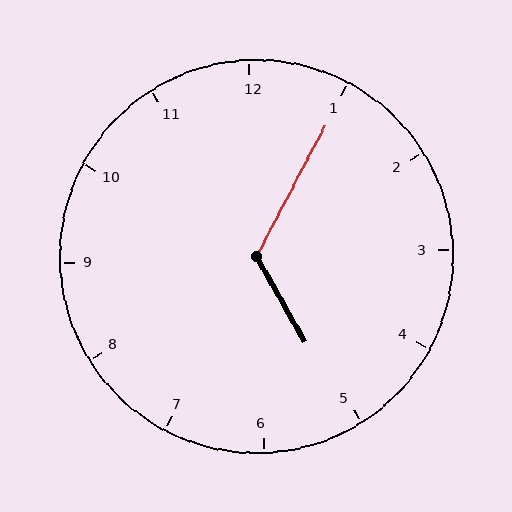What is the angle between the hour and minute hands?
Approximately 122 degrees.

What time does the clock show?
5:05.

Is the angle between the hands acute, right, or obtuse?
It is obtuse.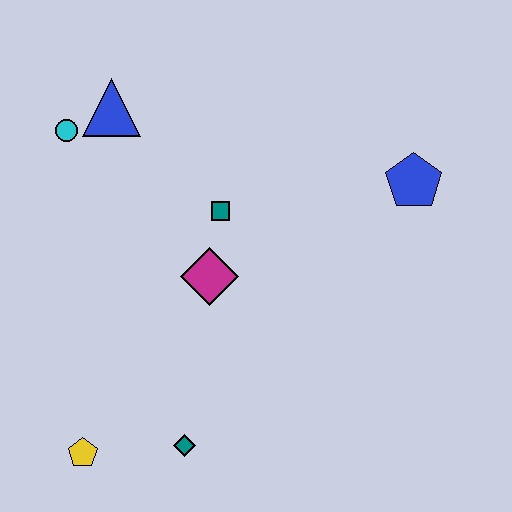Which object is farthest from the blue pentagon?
The yellow pentagon is farthest from the blue pentagon.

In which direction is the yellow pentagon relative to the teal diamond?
The yellow pentagon is to the left of the teal diamond.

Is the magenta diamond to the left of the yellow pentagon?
No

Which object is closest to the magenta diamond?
The teal square is closest to the magenta diamond.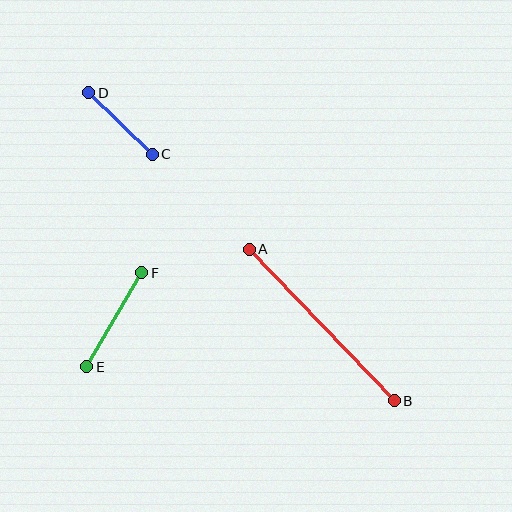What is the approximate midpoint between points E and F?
The midpoint is at approximately (114, 320) pixels.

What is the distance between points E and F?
The distance is approximately 109 pixels.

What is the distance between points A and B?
The distance is approximately 210 pixels.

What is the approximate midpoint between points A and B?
The midpoint is at approximately (322, 325) pixels.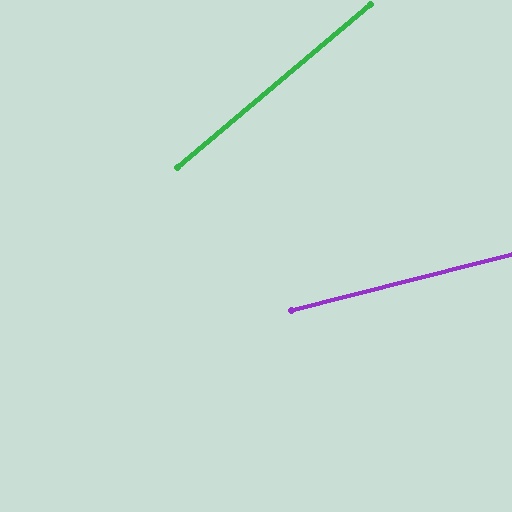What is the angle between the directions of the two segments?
Approximately 26 degrees.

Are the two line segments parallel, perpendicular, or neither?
Neither parallel nor perpendicular — they differ by about 26°.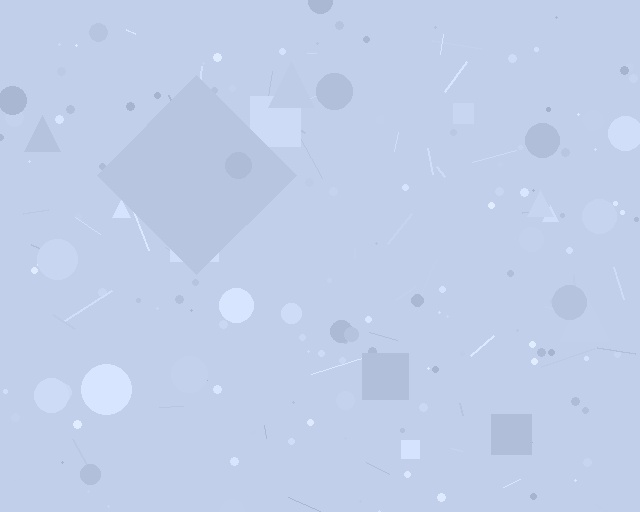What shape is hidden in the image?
A diamond is hidden in the image.